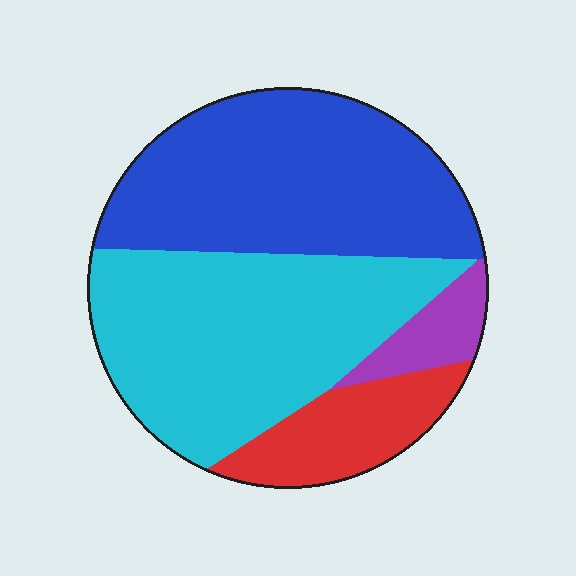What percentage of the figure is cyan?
Cyan takes up about two fifths (2/5) of the figure.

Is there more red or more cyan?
Cyan.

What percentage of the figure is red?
Red covers around 15% of the figure.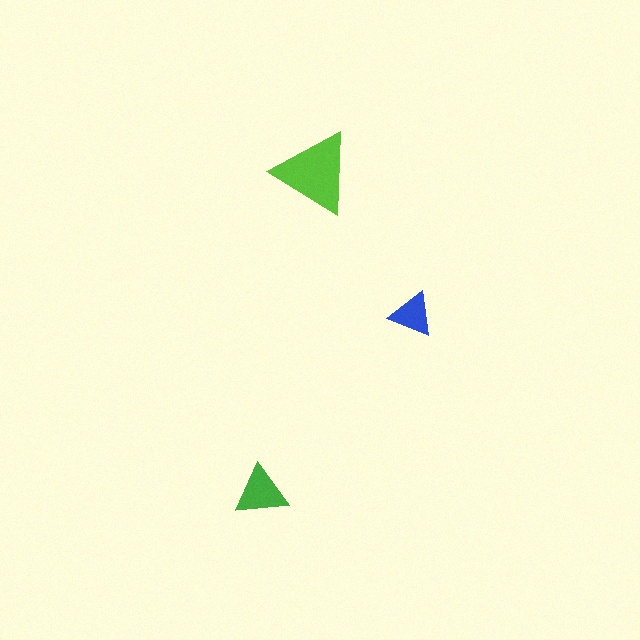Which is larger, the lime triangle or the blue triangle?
The lime one.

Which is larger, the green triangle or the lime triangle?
The lime one.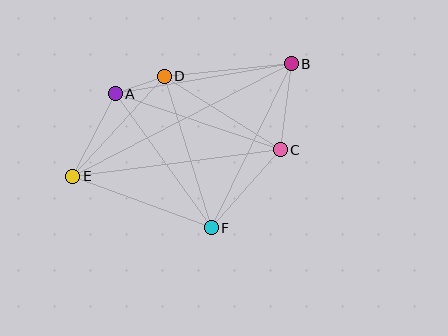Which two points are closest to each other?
Points A and D are closest to each other.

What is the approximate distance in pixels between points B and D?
The distance between B and D is approximately 128 pixels.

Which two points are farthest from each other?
Points B and E are farthest from each other.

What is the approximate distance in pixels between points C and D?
The distance between C and D is approximately 137 pixels.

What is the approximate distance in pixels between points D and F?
The distance between D and F is approximately 158 pixels.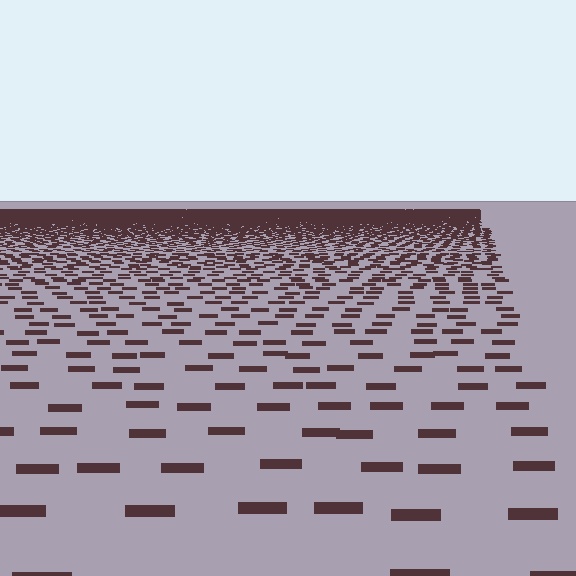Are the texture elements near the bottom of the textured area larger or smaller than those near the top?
Larger. Near the bottom, elements are closer to the viewer and appear at a bigger on-screen size.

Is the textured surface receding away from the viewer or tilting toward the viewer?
The surface is receding away from the viewer. Texture elements get smaller and denser toward the top.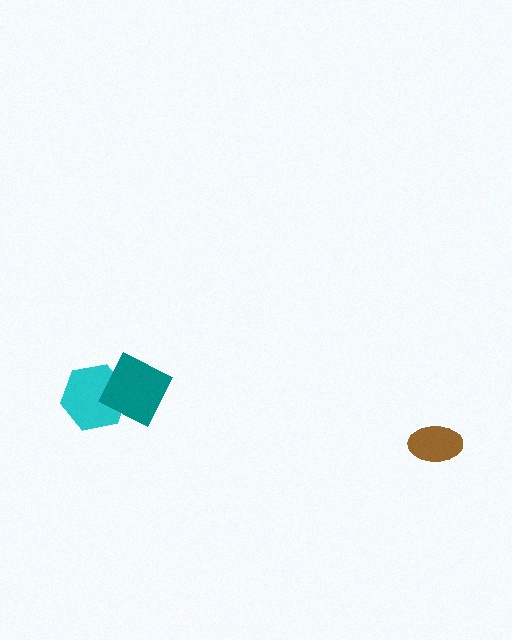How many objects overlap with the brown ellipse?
0 objects overlap with the brown ellipse.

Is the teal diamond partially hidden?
No, no other shape covers it.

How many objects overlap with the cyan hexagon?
1 object overlaps with the cyan hexagon.